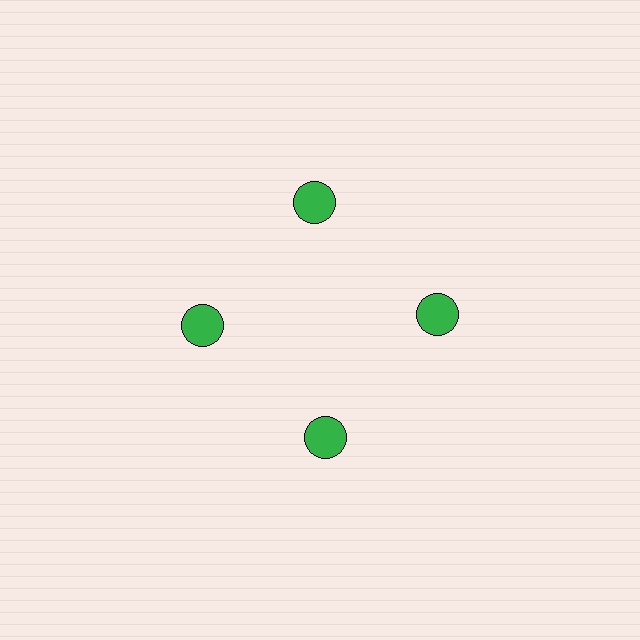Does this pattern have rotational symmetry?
Yes, this pattern has 4-fold rotational symmetry. It looks the same after rotating 90 degrees around the center.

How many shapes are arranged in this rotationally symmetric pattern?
There are 4 shapes, arranged in 4 groups of 1.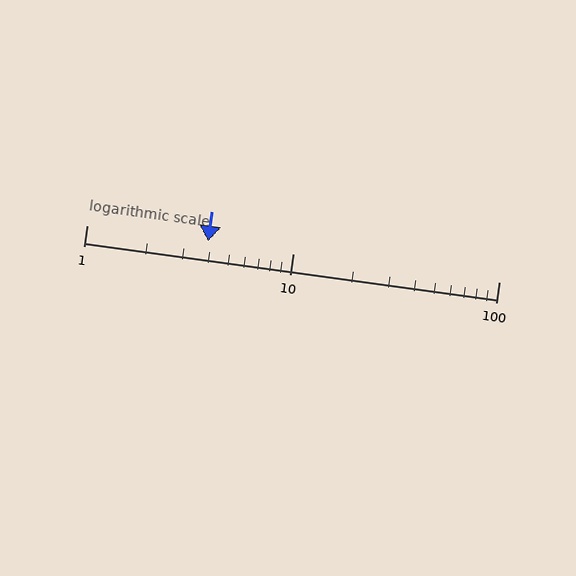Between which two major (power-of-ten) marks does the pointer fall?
The pointer is between 1 and 10.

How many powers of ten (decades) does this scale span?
The scale spans 2 decades, from 1 to 100.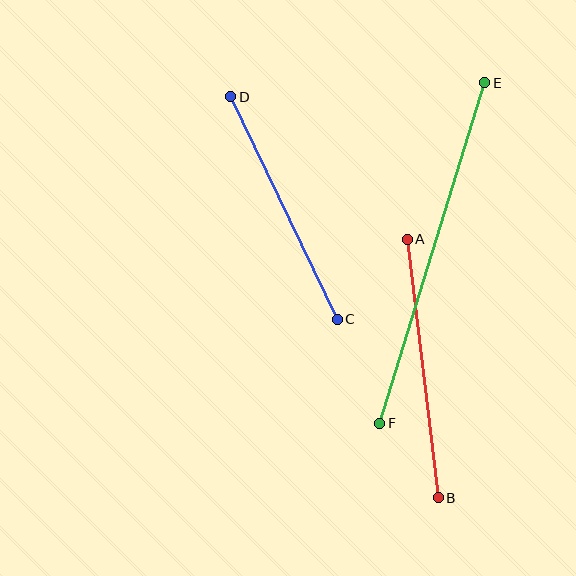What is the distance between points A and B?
The distance is approximately 260 pixels.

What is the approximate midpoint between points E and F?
The midpoint is at approximately (432, 253) pixels.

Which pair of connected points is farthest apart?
Points E and F are farthest apart.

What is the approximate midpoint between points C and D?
The midpoint is at approximately (284, 208) pixels.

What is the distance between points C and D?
The distance is approximately 247 pixels.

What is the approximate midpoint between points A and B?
The midpoint is at approximately (423, 369) pixels.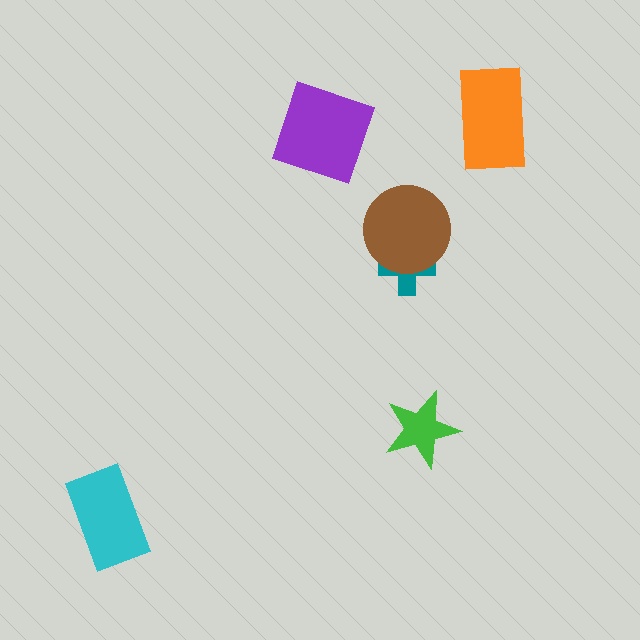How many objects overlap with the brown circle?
1 object overlaps with the brown circle.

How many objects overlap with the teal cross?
1 object overlaps with the teal cross.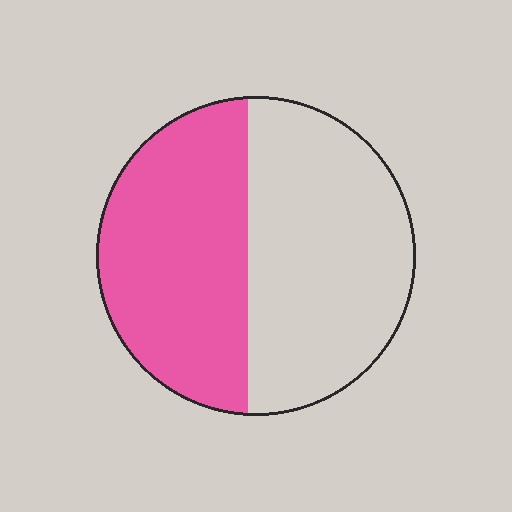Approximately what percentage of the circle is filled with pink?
Approximately 45%.